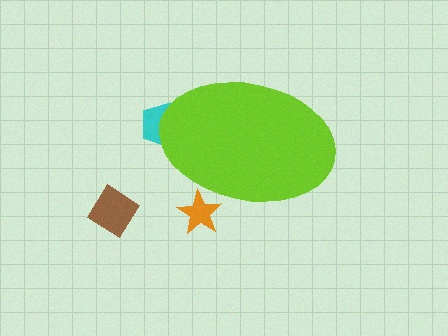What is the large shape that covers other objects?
A lime ellipse.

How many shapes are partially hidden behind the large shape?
2 shapes are partially hidden.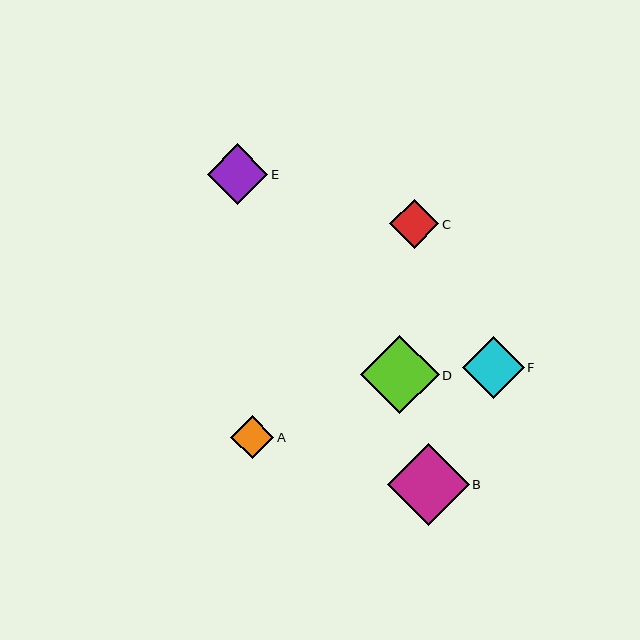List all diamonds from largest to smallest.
From largest to smallest: B, D, F, E, C, A.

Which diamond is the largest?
Diamond B is the largest with a size of approximately 82 pixels.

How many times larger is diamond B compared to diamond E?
Diamond B is approximately 1.4 times the size of diamond E.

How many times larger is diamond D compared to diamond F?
Diamond D is approximately 1.3 times the size of diamond F.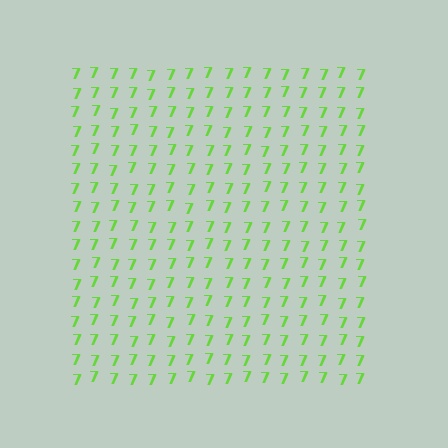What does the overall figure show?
The overall figure shows a square.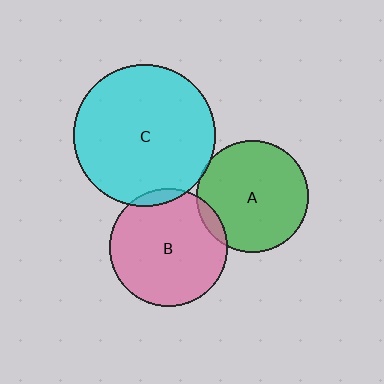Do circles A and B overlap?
Yes.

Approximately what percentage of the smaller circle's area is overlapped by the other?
Approximately 5%.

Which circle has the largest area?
Circle C (cyan).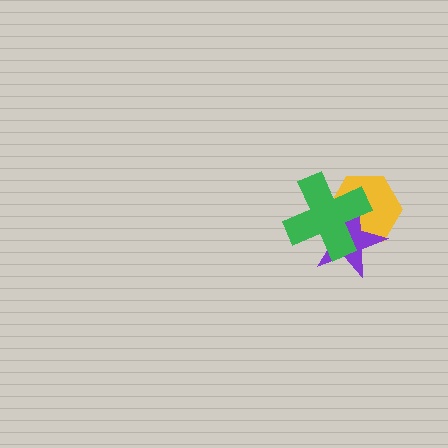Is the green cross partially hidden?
No, no other shape covers it.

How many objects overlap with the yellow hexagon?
2 objects overlap with the yellow hexagon.